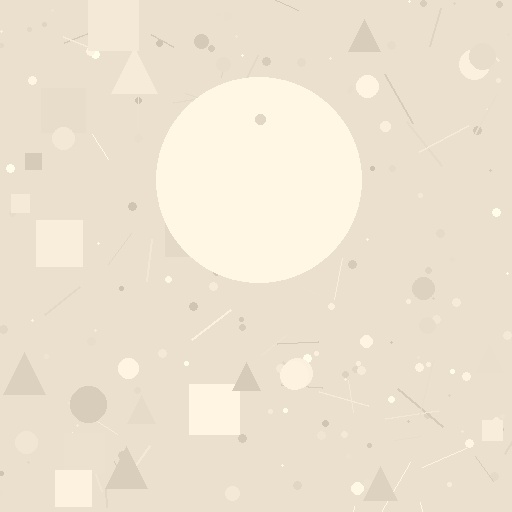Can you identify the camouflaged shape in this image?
The camouflaged shape is a circle.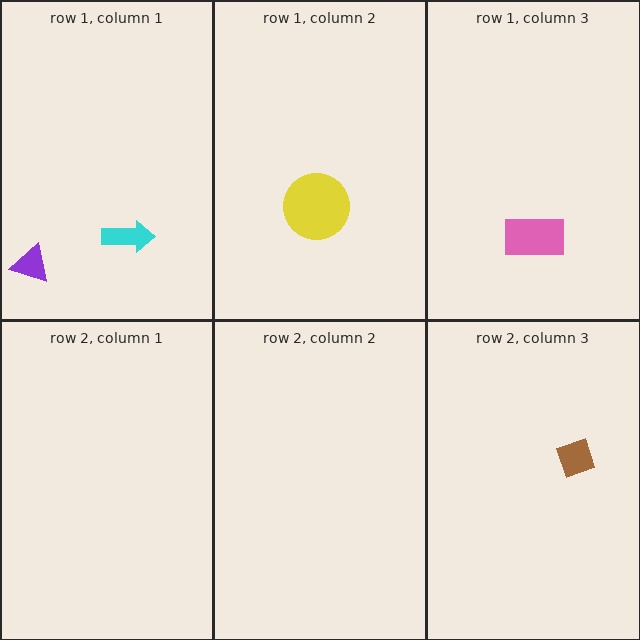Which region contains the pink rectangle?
The row 1, column 3 region.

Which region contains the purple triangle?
The row 1, column 1 region.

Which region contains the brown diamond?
The row 2, column 3 region.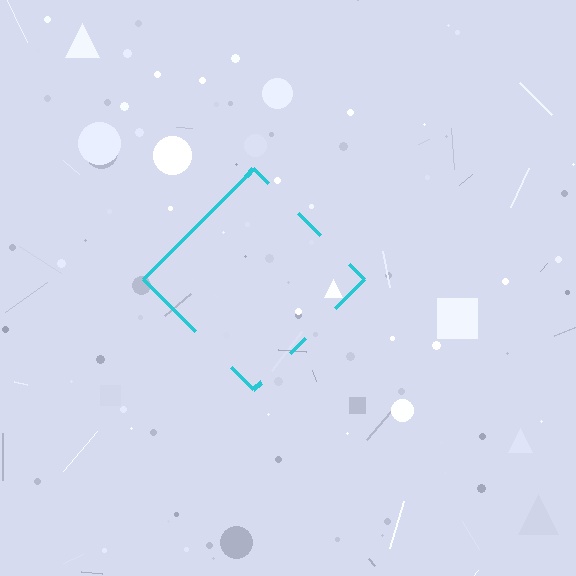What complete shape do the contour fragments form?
The contour fragments form a diamond.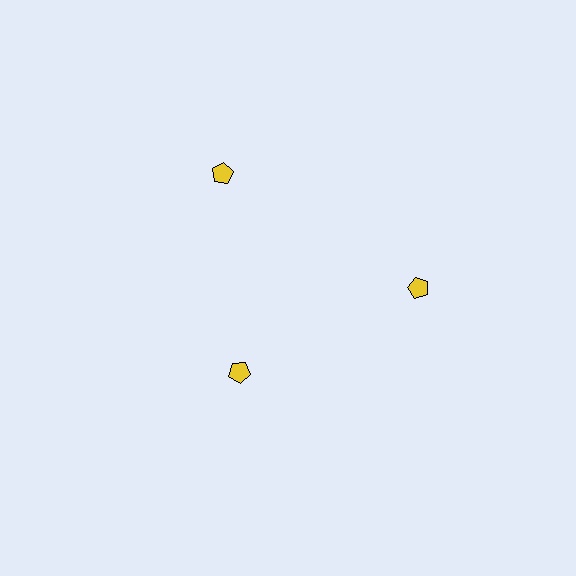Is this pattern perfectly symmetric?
No. The 3 yellow pentagons are arranged in a ring, but one element near the 7 o'clock position is pulled inward toward the center, breaking the 3-fold rotational symmetry.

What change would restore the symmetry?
The symmetry would be restored by moving it outward, back onto the ring so that all 3 pentagons sit at equal angles and equal distance from the center.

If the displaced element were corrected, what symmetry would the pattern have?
It would have 3-fold rotational symmetry — the pattern would map onto itself every 120 degrees.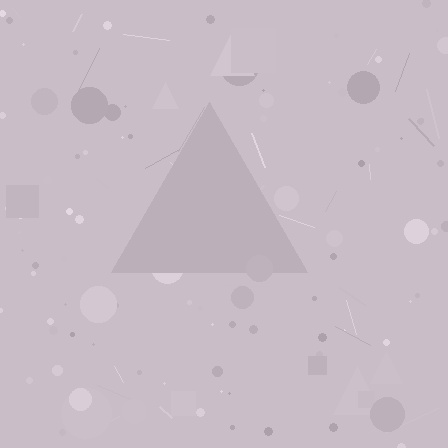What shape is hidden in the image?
A triangle is hidden in the image.